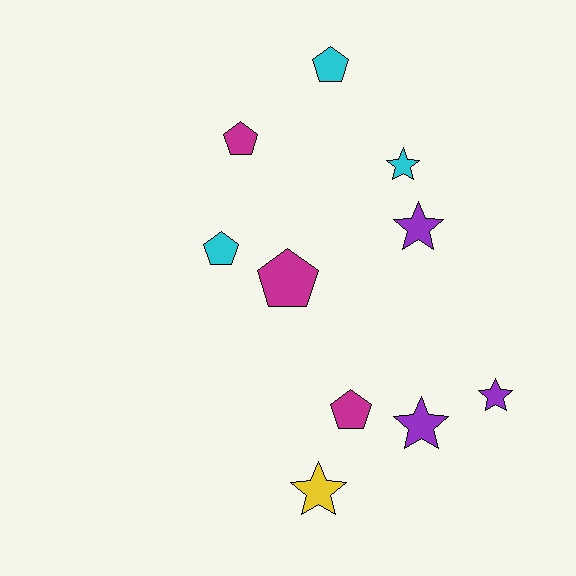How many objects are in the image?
There are 10 objects.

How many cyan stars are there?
There is 1 cyan star.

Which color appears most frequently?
Magenta, with 3 objects.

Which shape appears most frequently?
Star, with 5 objects.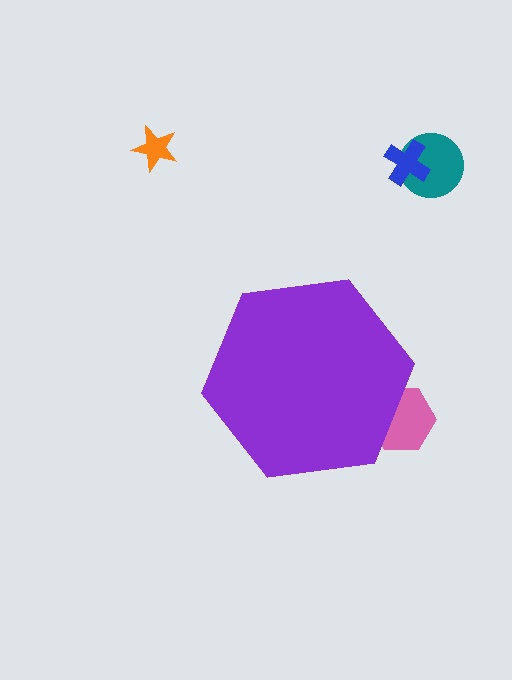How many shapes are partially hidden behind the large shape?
1 shape is partially hidden.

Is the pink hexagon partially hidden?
Yes, the pink hexagon is partially hidden behind the purple hexagon.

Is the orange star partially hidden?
No, the orange star is fully visible.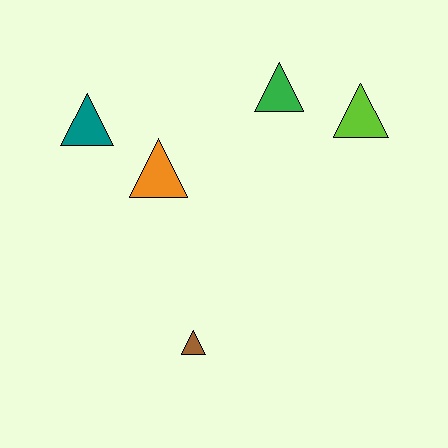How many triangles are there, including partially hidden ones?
There are 5 triangles.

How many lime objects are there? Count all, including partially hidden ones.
There is 1 lime object.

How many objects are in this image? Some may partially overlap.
There are 5 objects.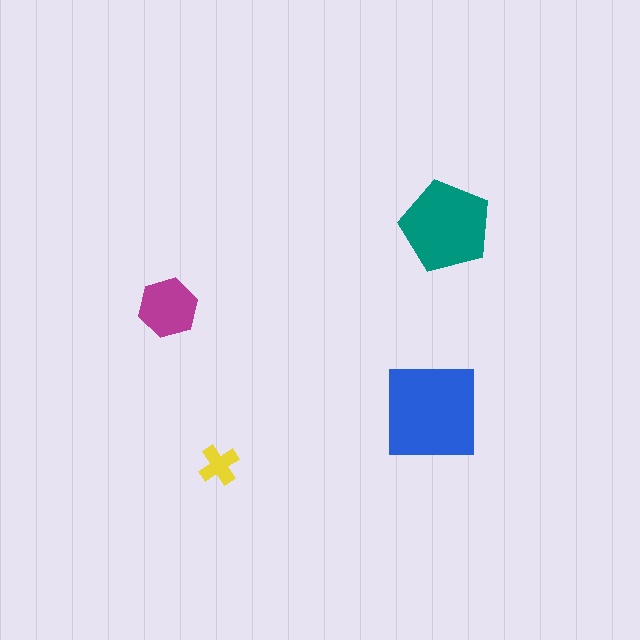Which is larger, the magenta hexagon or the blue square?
The blue square.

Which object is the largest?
The blue square.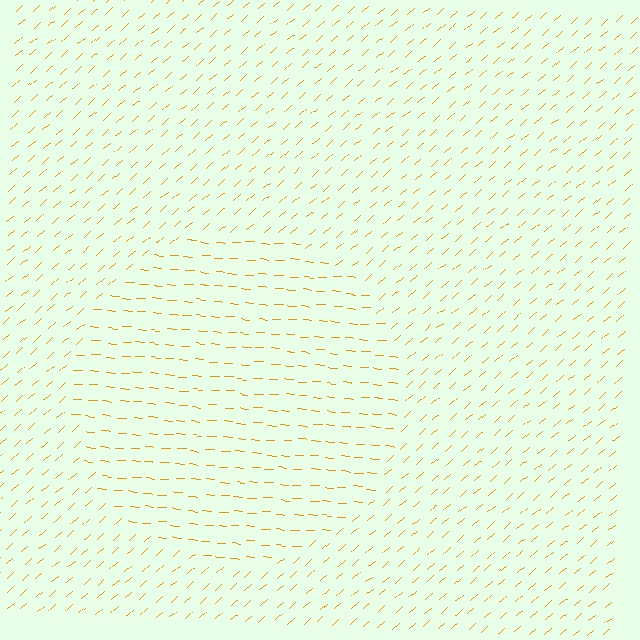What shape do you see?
I see a circle.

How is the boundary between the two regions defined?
The boundary is defined purely by a change in line orientation (approximately 45 degrees difference). All lines are the same color and thickness.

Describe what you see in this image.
The image is filled with small orange line segments. A circle region in the image has lines oriented differently from the surrounding lines, creating a visible texture boundary.